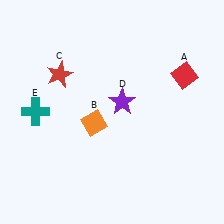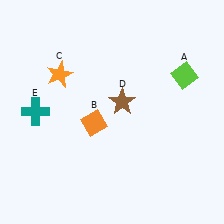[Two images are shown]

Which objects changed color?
A changed from red to lime. C changed from red to orange. D changed from purple to brown.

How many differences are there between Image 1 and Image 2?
There are 3 differences between the two images.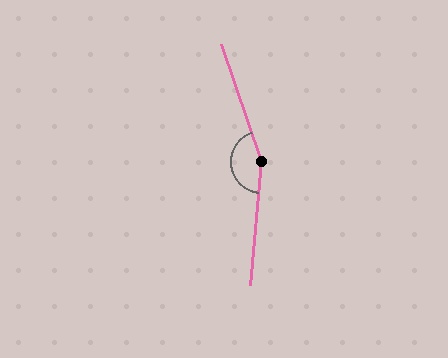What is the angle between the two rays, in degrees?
Approximately 156 degrees.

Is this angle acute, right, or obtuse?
It is obtuse.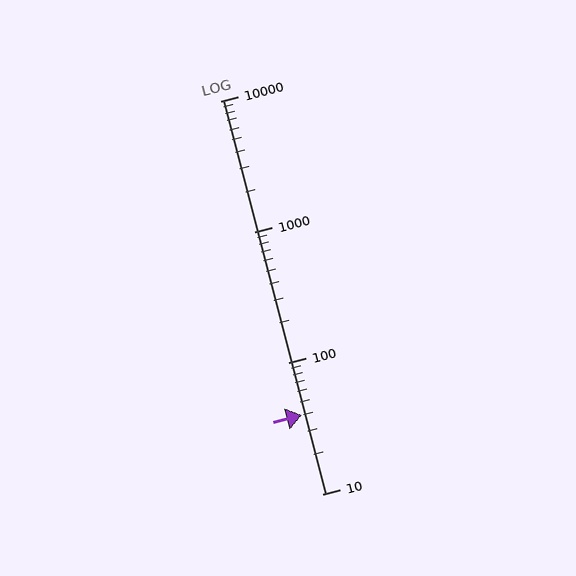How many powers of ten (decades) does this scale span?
The scale spans 3 decades, from 10 to 10000.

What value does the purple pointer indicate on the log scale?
The pointer indicates approximately 40.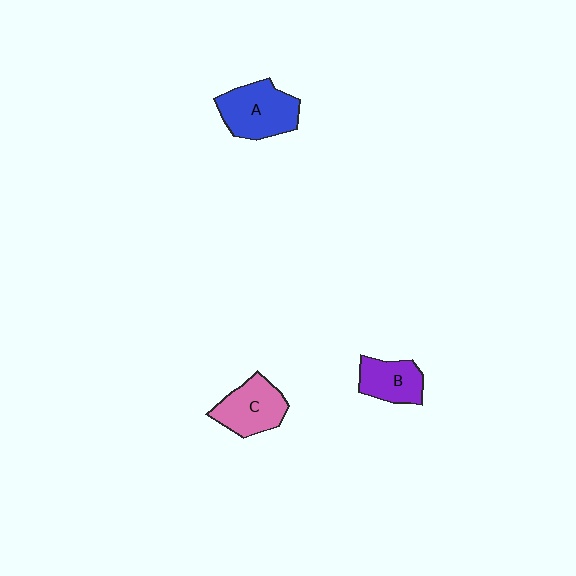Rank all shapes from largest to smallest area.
From largest to smallest: A (blue), C (pink), B (purple).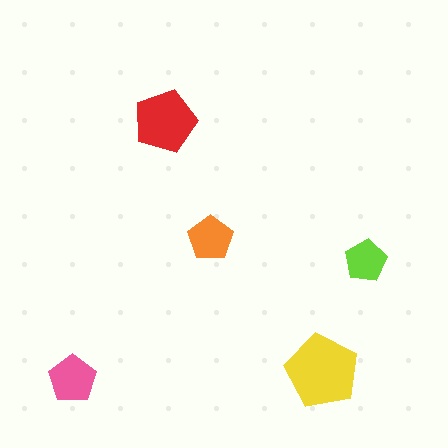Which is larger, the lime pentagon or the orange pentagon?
The orange one.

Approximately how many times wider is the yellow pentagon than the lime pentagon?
About 1.5 times wider.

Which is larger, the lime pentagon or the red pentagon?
The red one.